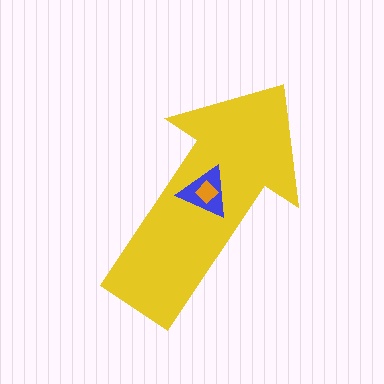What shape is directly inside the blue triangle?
The orange diamond.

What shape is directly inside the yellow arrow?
The blue triangle.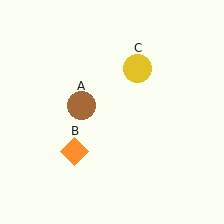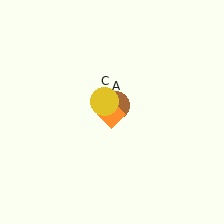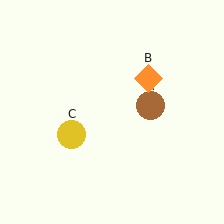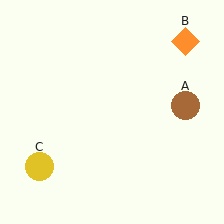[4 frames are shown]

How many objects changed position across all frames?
3 objects changed position: brown circle (object A), orange diamond (object B), yellow circle (object C).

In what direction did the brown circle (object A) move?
The brown circle (object A) moved right.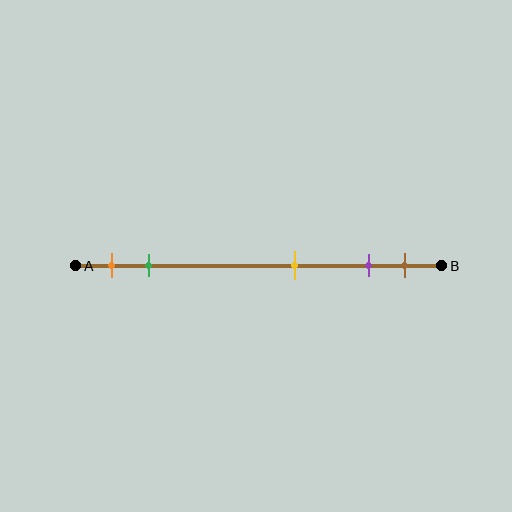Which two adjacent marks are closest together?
The purple and brown marks are the closest adjacent pair.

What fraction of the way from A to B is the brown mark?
The brown mark is approximately 90% (0.9) of the way from A to B.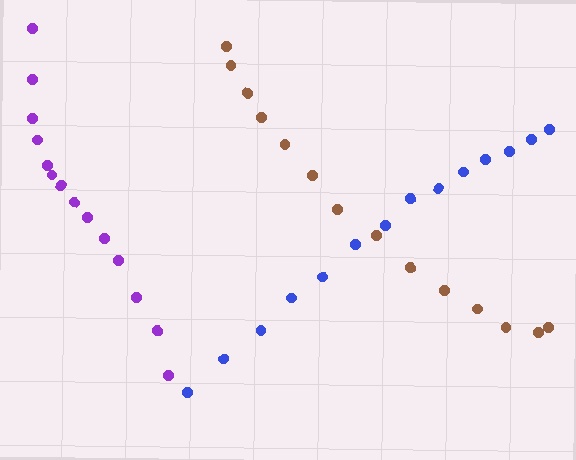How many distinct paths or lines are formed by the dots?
There are 3 distinct paths.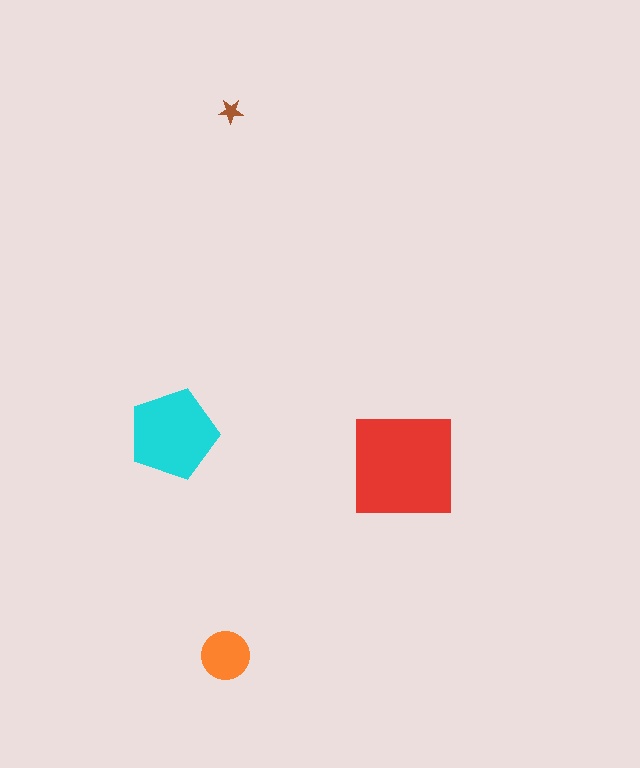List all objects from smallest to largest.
The brown star, the orange circle, the cyan pentagon, the red square.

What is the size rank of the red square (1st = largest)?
1st.